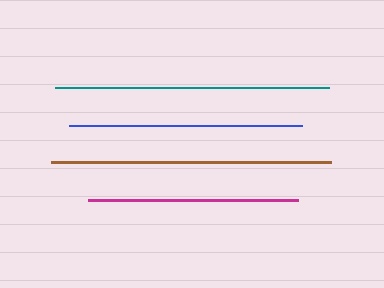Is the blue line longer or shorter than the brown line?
The brown line is longer than the blue line.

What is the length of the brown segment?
The brown segment is approximately 280 pixels long.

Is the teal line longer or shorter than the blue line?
The teal line is longer than the blue line.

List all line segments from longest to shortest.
From longest to shortest: brown, teal, blue, magenta.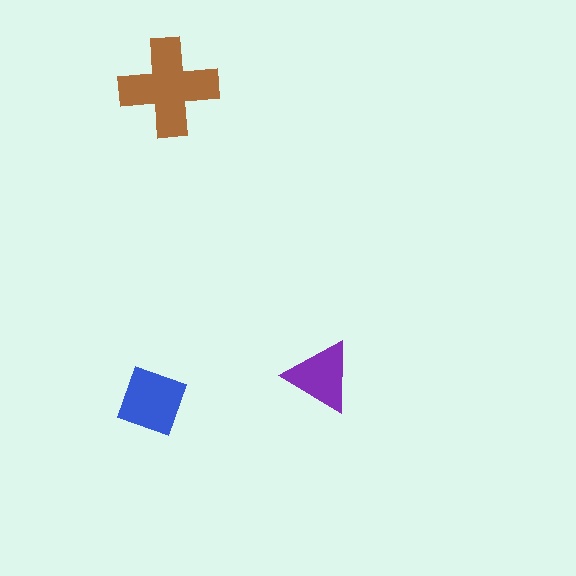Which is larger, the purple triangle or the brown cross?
The brown cross.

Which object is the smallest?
The purple triangle.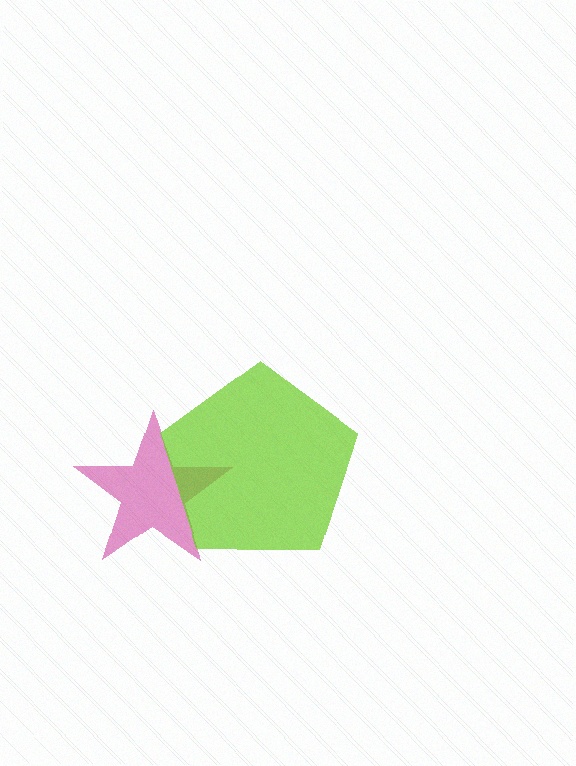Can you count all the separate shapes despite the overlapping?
Yes, there are 2 separate shapes.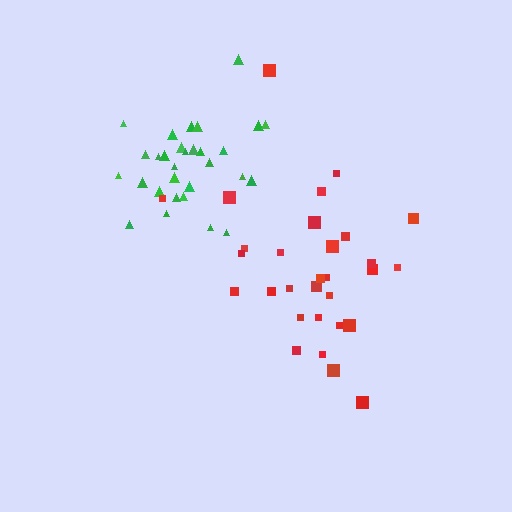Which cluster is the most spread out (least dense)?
Red.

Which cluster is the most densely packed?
Green.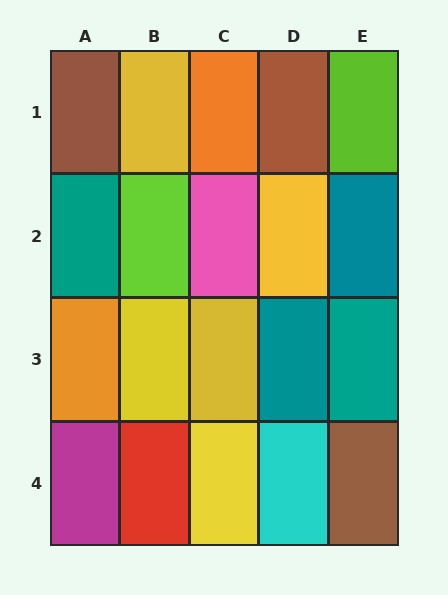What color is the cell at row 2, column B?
Lime.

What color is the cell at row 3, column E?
Teal.